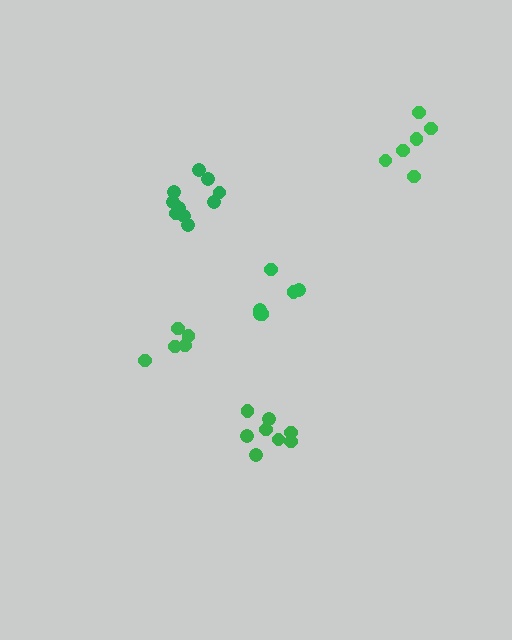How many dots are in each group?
Group 1: 8 dots, Group 2: 10 dots, Group 3: 5 dots, Group 4: 6 dots, Group 5: 6 dots (35 total).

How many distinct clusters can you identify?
There are 5 distinct clusters.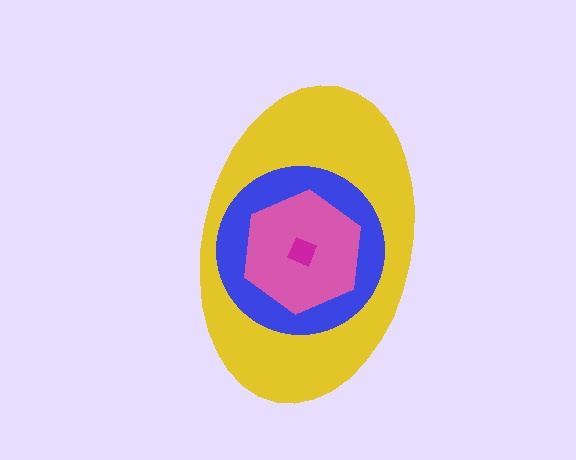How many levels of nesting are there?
4.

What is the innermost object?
The magenta diamond.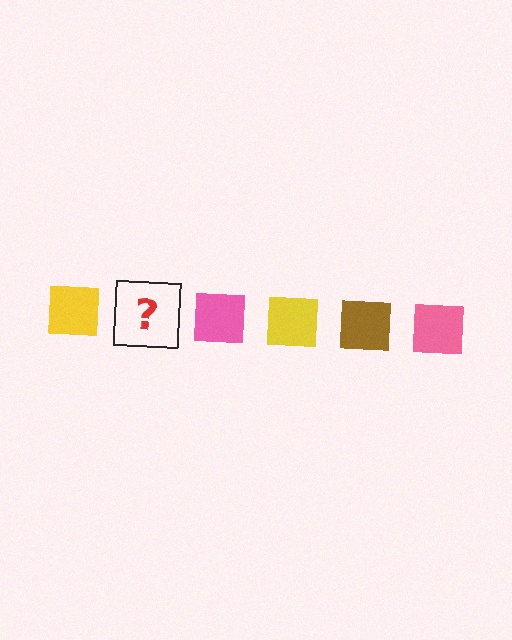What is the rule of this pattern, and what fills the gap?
The rule is that the pattern cycles through yellow, brown, pink squares. The gap should be filled with a brown square.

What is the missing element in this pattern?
The missing element is a brown square.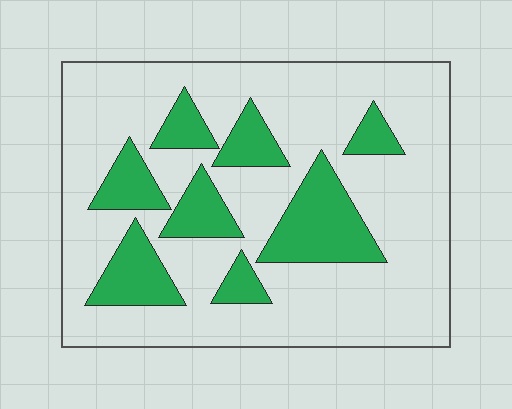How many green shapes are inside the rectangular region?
8.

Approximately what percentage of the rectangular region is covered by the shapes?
Approximately 25%.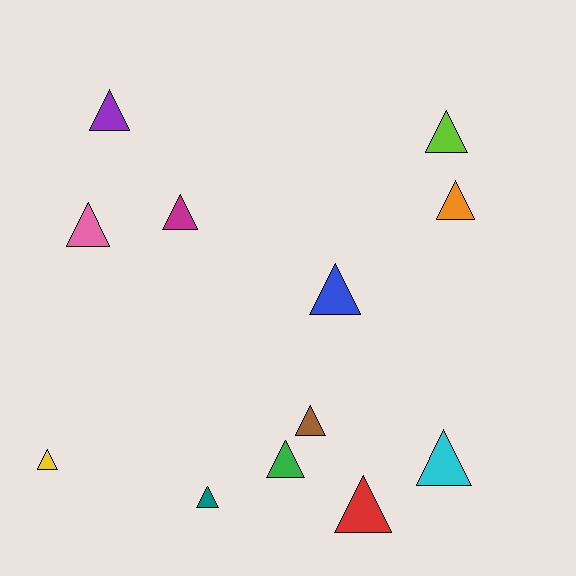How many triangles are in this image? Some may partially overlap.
There are 12 triangles.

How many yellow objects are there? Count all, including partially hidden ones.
There is 1 yellow object.